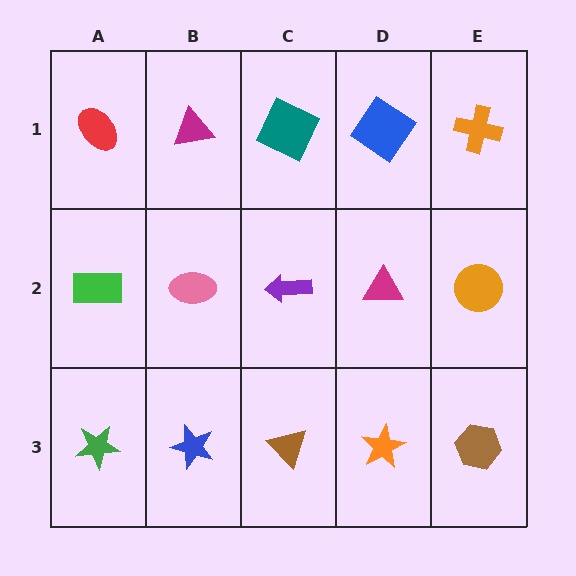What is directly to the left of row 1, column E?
A blue diamond.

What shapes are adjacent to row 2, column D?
A blue diamond (row 1, column D), an orange star (row 3, column D), a purple arrow (row 2, column C), an orange circle (row 2, column E).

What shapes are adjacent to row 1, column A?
A green rectangle (row 2, column A), a magenta triangle (row 1, column B).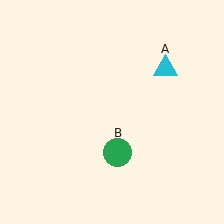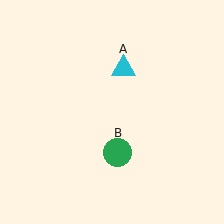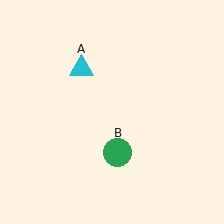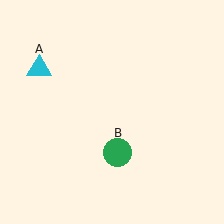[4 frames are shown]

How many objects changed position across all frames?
1 object changed position: cyan triangle (object A).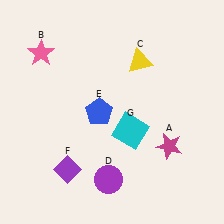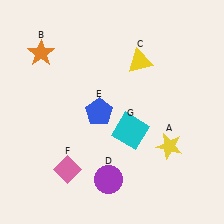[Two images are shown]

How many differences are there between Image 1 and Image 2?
There are 3 differences between the two images.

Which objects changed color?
A changed from magenta to yellow. B changed from pink to orange. F changed from purple to pink.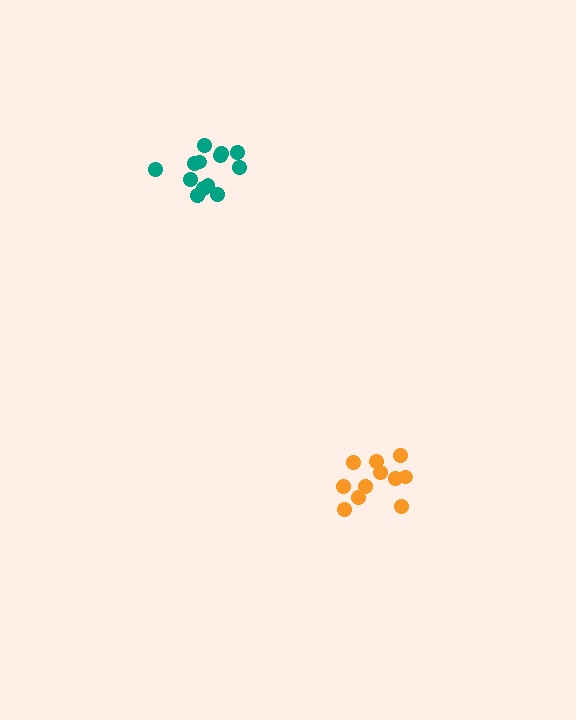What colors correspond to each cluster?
The clusters are colored: teal, orange.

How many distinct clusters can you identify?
There are 2 distinct clusters.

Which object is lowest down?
The orange cluster is bottommost.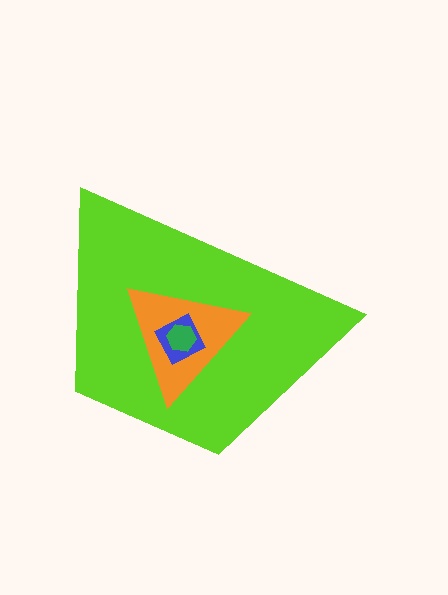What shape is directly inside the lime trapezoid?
The orange triangle.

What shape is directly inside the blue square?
The green hexagon.